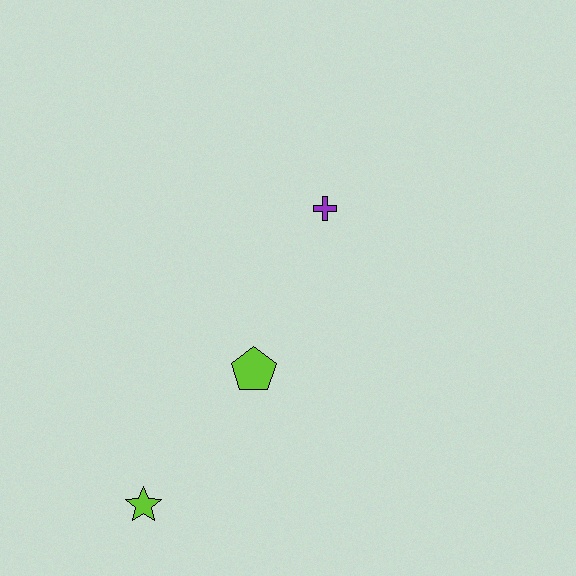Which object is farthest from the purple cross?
The lime star is farthest from the purple cross.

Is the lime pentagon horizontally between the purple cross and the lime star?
Yes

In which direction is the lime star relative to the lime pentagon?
The lime star is below the lime pentagon.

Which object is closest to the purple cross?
The lime pentagon is closest to the purple cross.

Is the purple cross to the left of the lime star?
No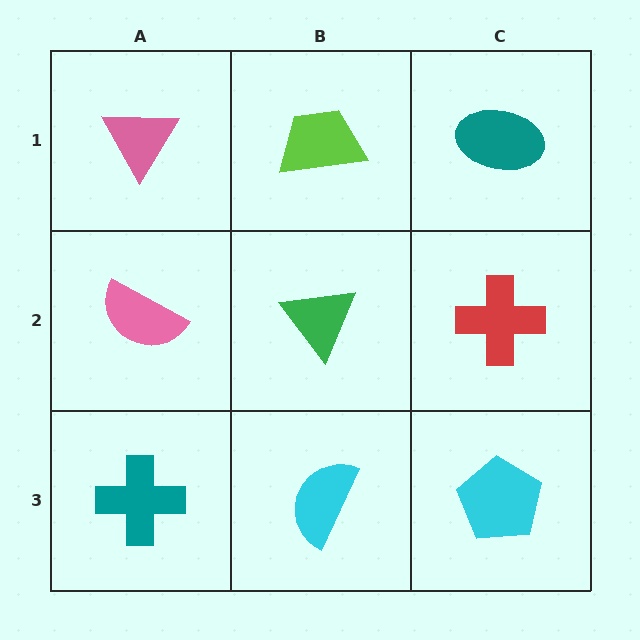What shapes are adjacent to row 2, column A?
A pink triangle (row 1, column A), a teal cross (row 3, column A), a green triangle (row 2, column B).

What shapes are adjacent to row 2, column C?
A teal ellipse (row 1, column C), a cyan pentagon (row 3, column C), a green triangle (row 2, column B).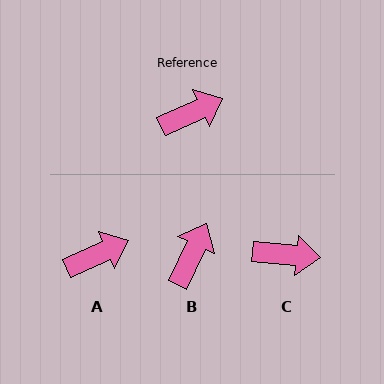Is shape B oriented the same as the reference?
No, it is off by about 41 degrees.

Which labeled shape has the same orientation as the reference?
A.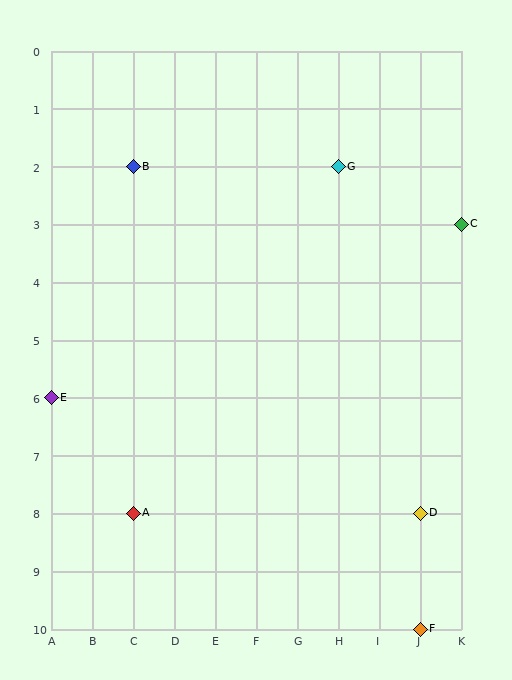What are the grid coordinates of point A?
Point A is at grid coordinates (C, 8).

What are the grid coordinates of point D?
Point D is at grid coordinates (J, 8).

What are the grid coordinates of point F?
Point F is at grid coordinates (J, 10).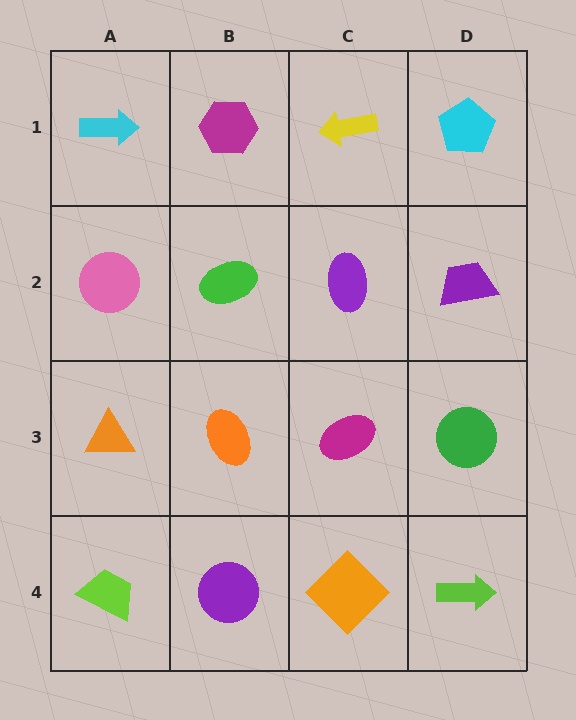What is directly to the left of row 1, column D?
A yellow arrow.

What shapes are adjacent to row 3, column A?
A pink circle (row 2, column A), a lime trapezoid (row 4, column A), an orange ellipse (row 3, column B).